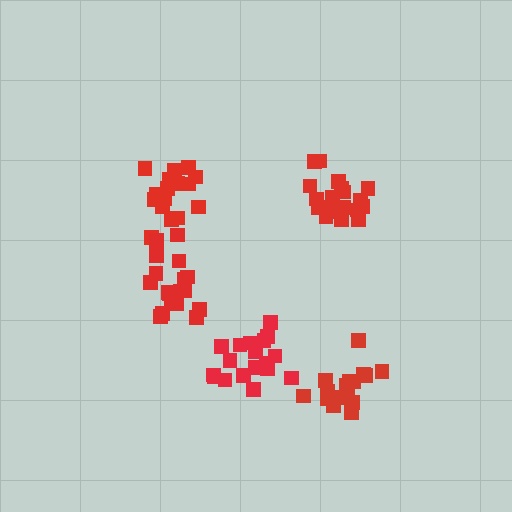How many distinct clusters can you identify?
There are 5 distinct clusters.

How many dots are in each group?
Group 1: 18 dots, Group 2: 16 dots, Group 3: 16 dots, Group 4: 20 dots, Group 5: 18 dots (88 total).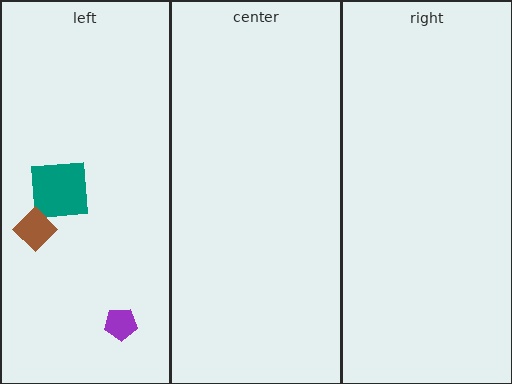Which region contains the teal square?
The left region.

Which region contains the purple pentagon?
The left region.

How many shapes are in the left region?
3.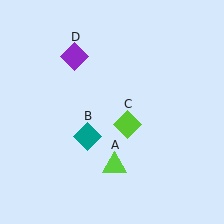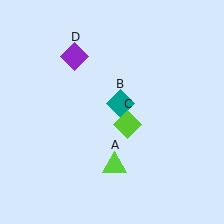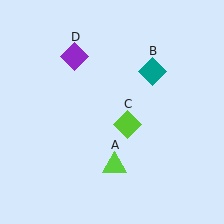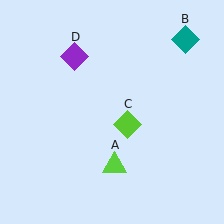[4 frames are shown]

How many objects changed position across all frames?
1 object changed position: teal diamond (object B).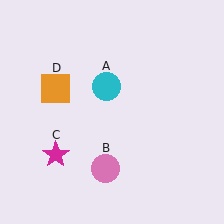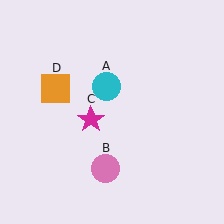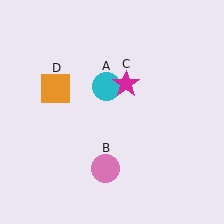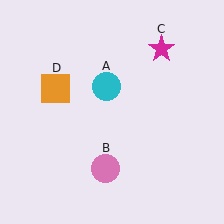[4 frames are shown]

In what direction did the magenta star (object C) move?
The magenta star (object C) moved up and to the right.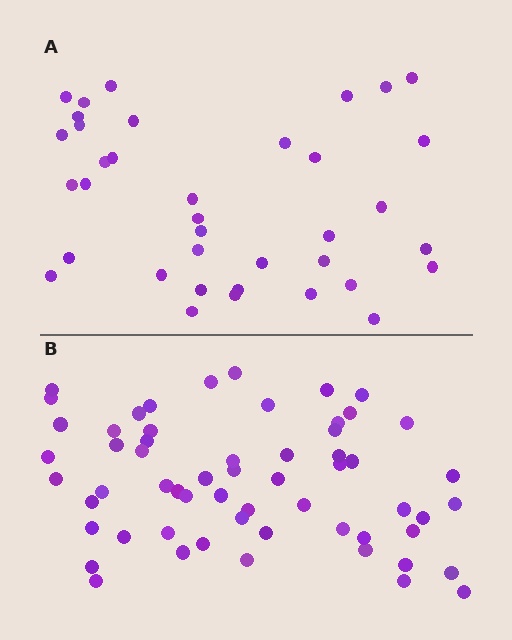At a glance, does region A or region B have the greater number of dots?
Region B (the bottom region) has more dots.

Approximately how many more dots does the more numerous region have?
Region B has approximately 20 more dots than region A.